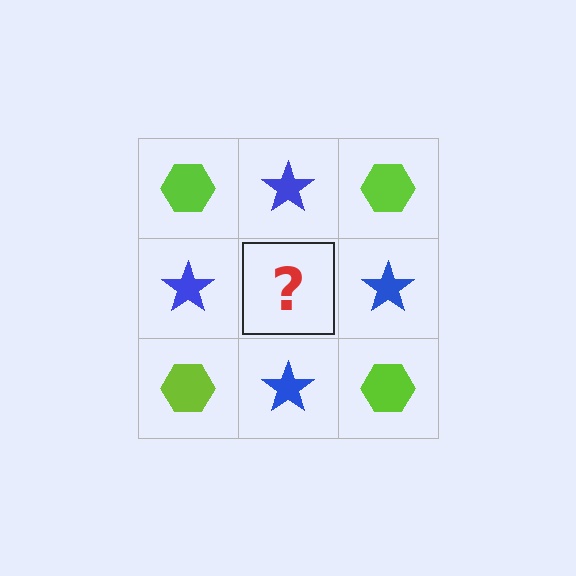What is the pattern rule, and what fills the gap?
The rule is that it alternates lime hexagon and blue star in a checkerboard pattern. The gap should be filled with a lime hexagon.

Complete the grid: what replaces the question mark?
The question mark should be replaced with a lime hexagon.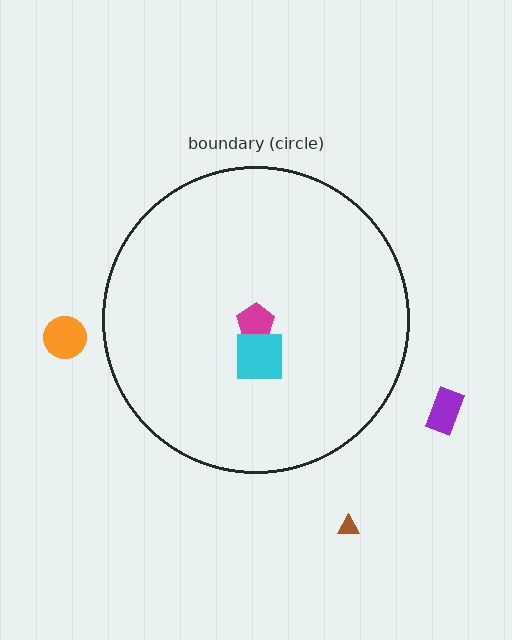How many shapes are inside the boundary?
2 inside, 3 outside.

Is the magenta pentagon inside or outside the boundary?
Inside.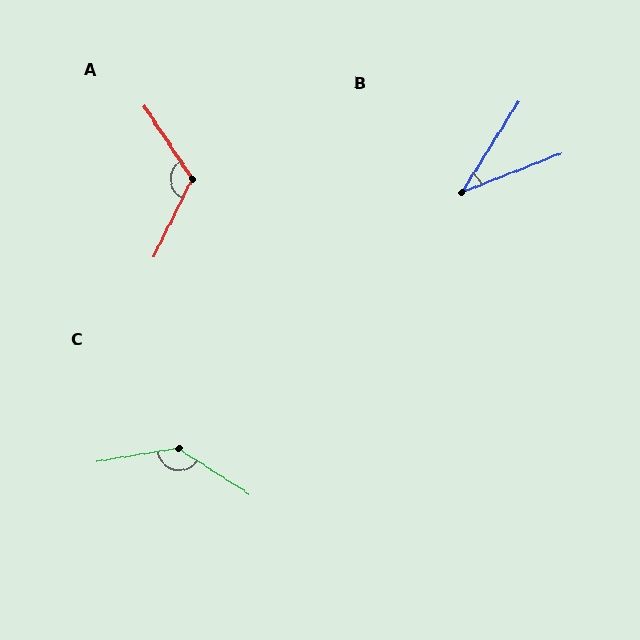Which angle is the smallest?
B, at approximately 37 degrees.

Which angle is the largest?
C, at approximately 138 degrees.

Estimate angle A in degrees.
Approximately 120 degrees.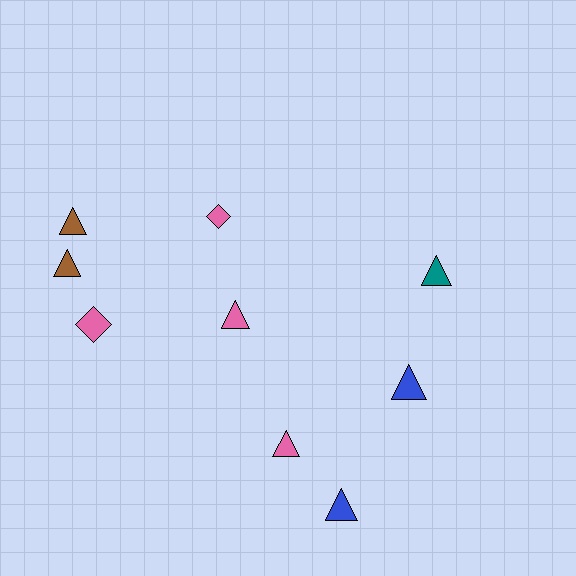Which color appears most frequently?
Pink, with 4 objects.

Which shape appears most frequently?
Triangle, with 7 objects.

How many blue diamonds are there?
There are no blue diamonds.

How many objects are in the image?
There are 9 objects.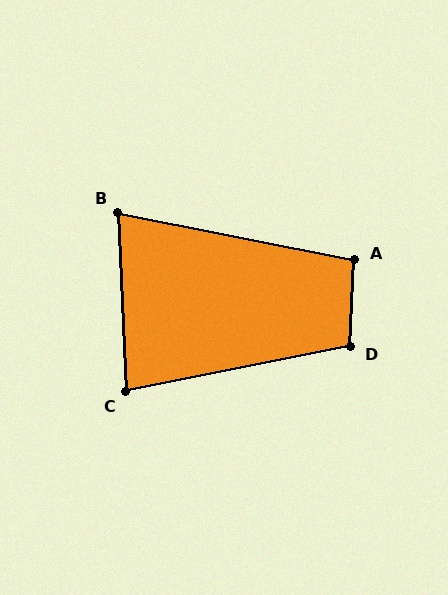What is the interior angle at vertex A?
Approximately 99 degrees (obtuse).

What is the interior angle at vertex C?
Approximately 81 degrees (acute).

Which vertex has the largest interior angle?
D, at approximately 104 degrees.